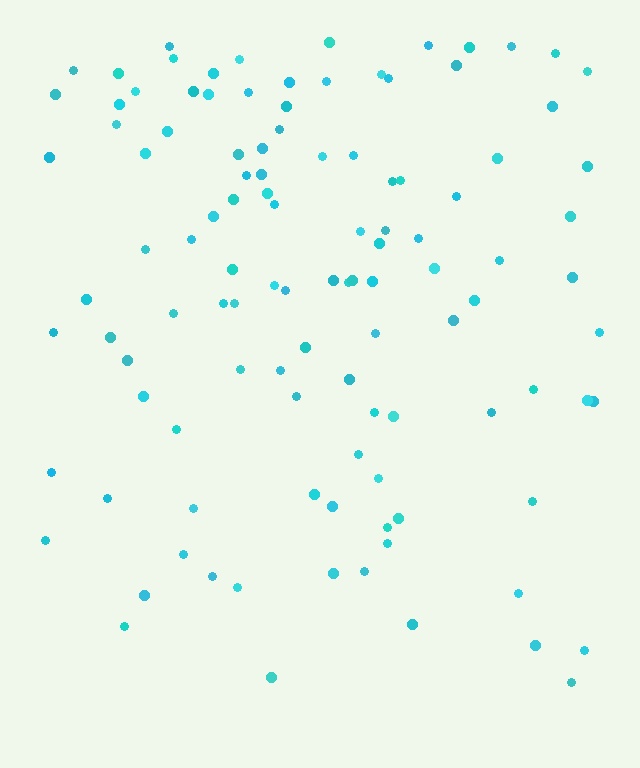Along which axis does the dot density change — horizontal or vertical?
Vertical.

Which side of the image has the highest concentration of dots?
The top.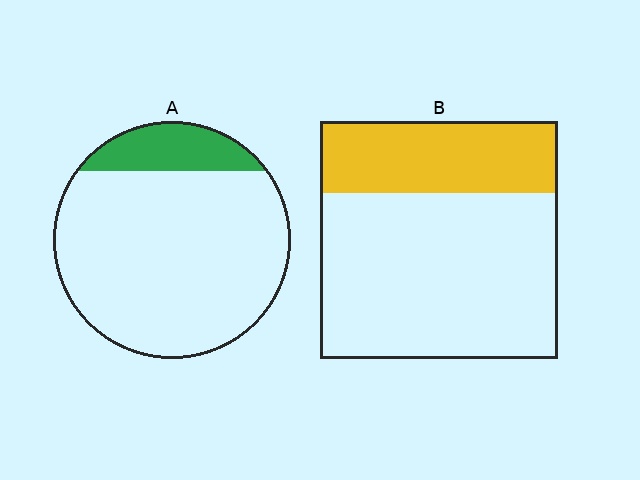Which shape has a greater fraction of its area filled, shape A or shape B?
Shape B.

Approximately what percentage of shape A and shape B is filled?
A is approximately 15% and B is approximately 30%.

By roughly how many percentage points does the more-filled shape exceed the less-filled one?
By roughly 15 percentage points (B over A).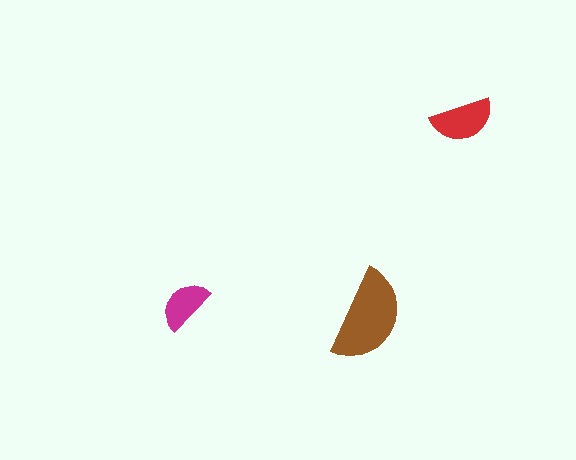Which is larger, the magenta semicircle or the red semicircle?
The red one.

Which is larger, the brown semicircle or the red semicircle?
The brown one.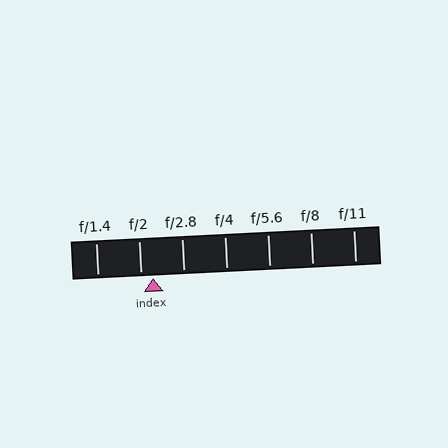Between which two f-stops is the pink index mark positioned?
The index mark is between f/2 and f/2.8.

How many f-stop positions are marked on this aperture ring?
There are 7 f-stop positions marked.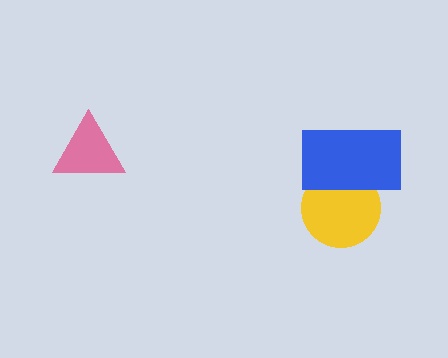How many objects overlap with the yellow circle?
1 object overlaps with the yellow circle.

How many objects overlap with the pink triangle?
0 objects overlap with the pink triangle.